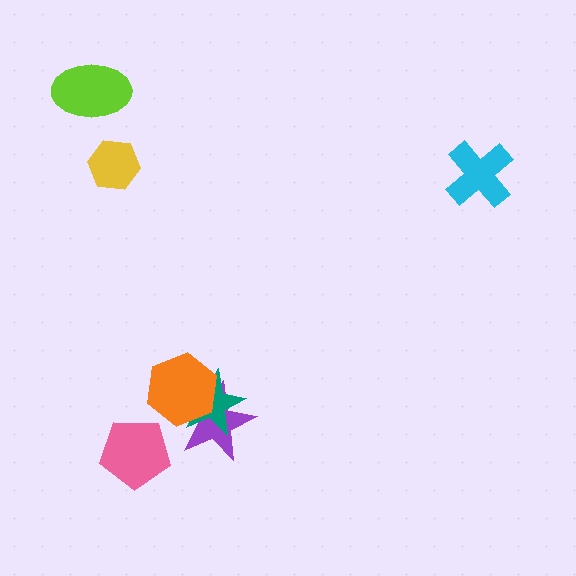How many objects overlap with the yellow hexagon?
0 objects overlap with the yellow hexagon.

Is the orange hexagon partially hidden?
No, no other shape covers it.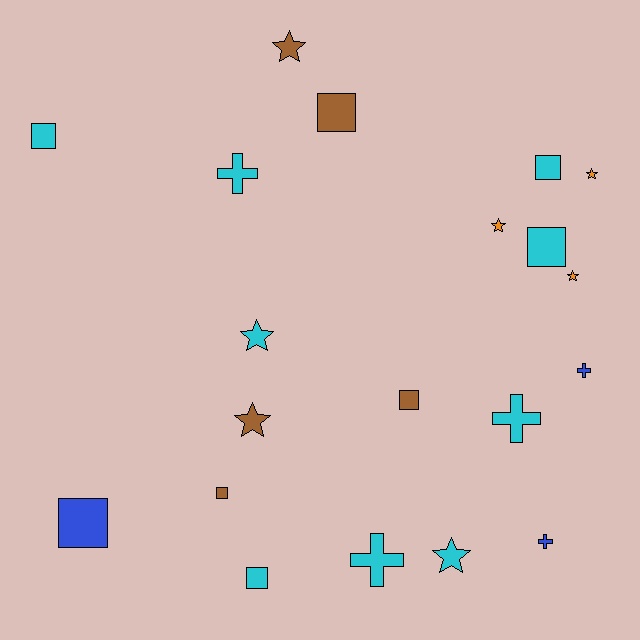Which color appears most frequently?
Cyan, with 9 objects.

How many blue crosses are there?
There are 2 blue crosses.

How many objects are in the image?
There are 20 objects.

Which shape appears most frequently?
Square, with 8 objects.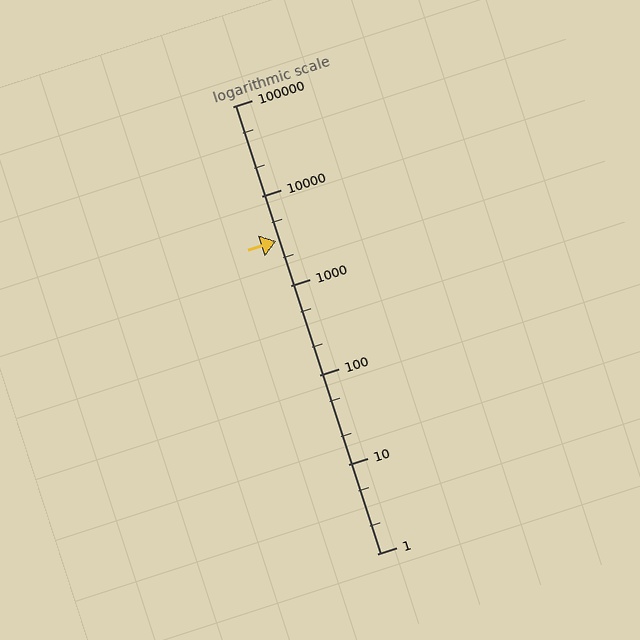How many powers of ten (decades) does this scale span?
The scale spans 5 decades, from 1 to 100000.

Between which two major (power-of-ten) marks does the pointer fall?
The pointer is between 1000 and 10000.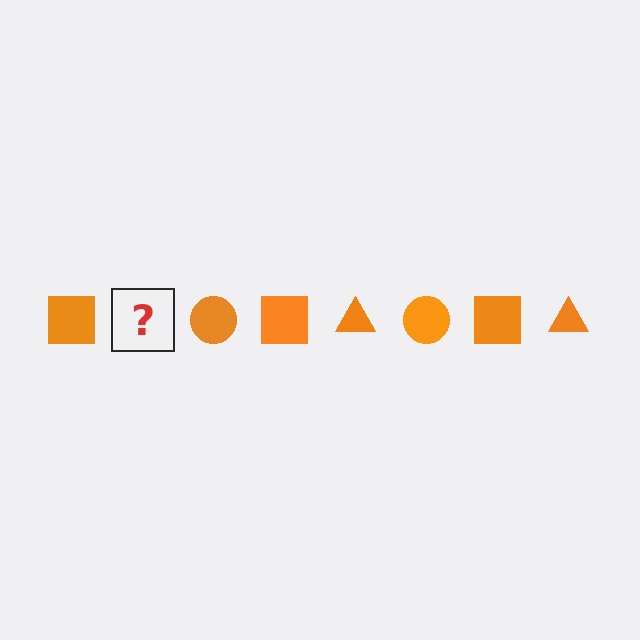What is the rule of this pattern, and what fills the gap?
The rule is that the pattern cycles through square, triangle, circle shapes in orange. The gap should be filled with an orange triangle.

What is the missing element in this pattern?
The missing element is an orange triangle.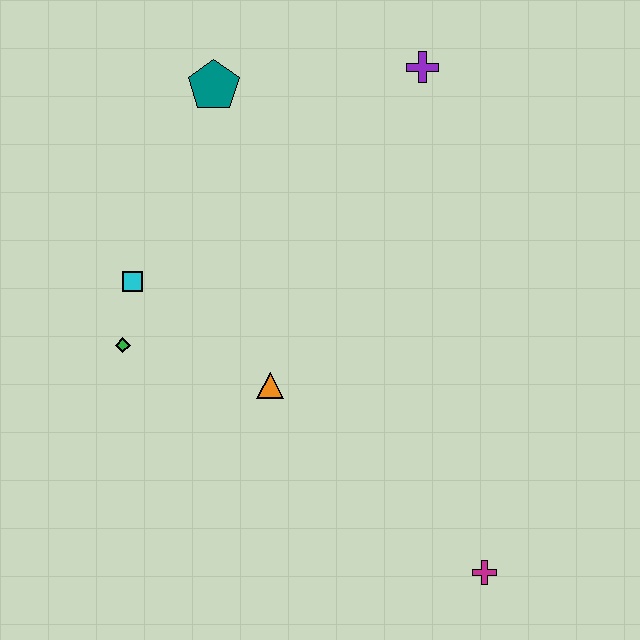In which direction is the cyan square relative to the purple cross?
The cyan square is to the left of the purple cross.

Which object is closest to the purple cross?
The teal pentagon is closest to the purple cross.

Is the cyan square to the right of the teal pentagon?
No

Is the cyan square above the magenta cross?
Yes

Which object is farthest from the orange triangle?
The purple cross is farthest from the orange triangle.